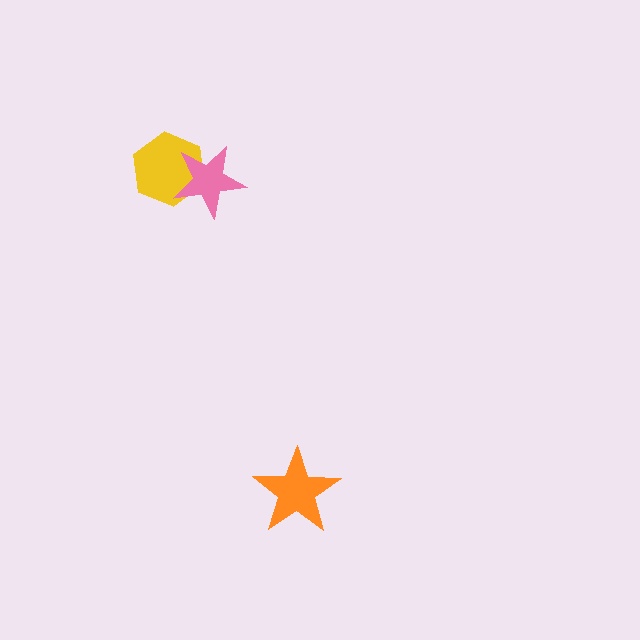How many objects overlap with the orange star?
0 objects overlap with the orange star.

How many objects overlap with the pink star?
1 object overlaps with the pink star.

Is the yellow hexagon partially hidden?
Yes, it is partially covered by another shape.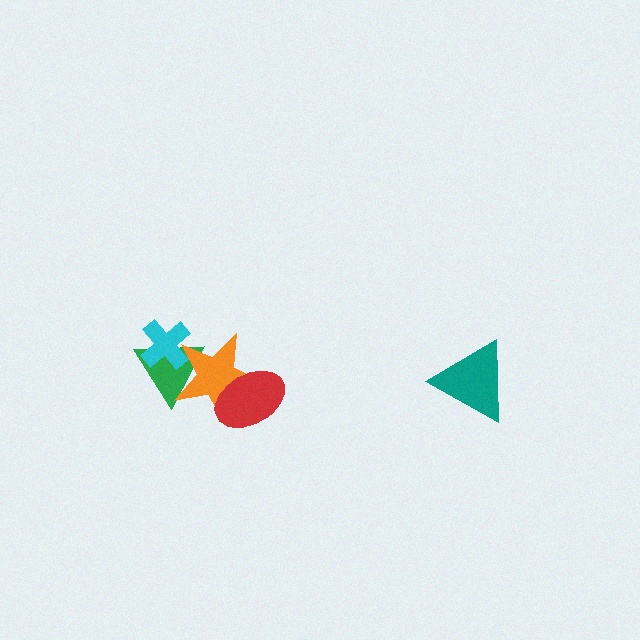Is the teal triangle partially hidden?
No, no other shape covers it.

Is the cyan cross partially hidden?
Yes, it is partially covered by another shape.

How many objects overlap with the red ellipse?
1 object overlaps with the red ellipse.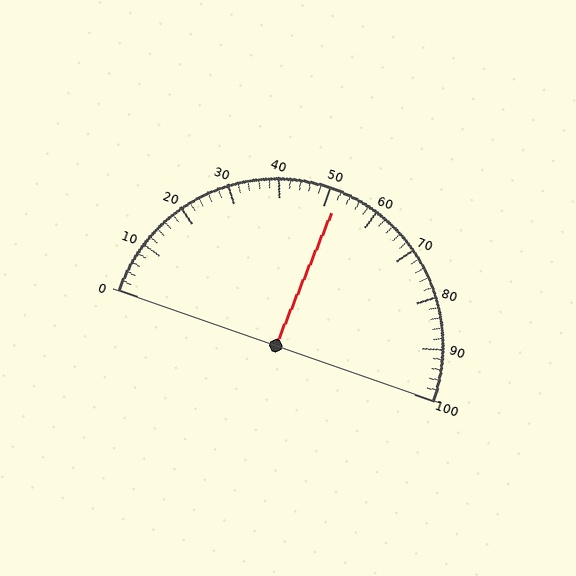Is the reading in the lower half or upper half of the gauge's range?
The reading is in the upper half of the range (0 to 100).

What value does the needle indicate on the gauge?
The needle indicates approximately 52.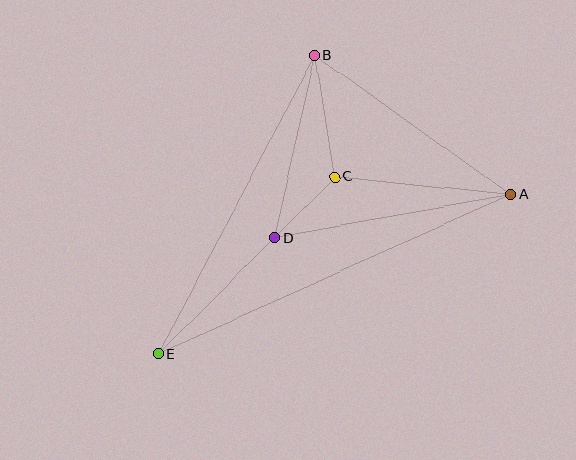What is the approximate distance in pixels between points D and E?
The distance between D and E is approximately 164 pixels.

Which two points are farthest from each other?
Points A and E are farthest from each other.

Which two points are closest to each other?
Points C and D are closest to each other.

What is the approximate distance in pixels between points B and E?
The distance between B and E is approximately 338 pixels.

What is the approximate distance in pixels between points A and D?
The distance between A and D is approximately 240 pixels.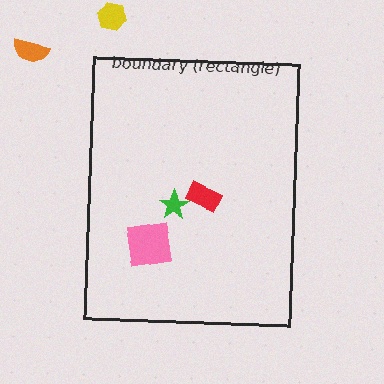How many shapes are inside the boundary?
3 inside, 2 outside.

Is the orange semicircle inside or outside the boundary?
Outside.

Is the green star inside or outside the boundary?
Inside.